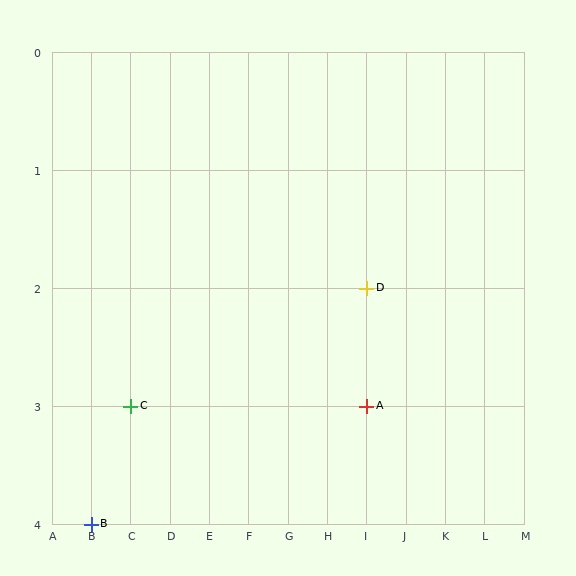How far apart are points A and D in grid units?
Points A and D are 1 row apart.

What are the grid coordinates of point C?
Point C is at grid coordinates (C, 3).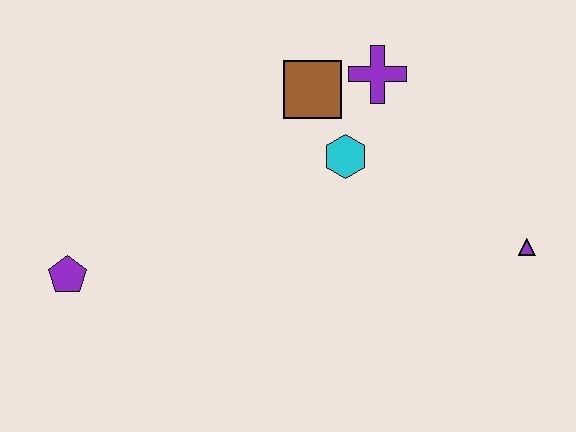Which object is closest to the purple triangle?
The cyan hexagon is closest to the purple triangle.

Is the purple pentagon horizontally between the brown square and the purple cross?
No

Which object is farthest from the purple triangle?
The purple pentagon is farthest from the purple triangle.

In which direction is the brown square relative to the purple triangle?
The brown square is to the left of the purple triangle.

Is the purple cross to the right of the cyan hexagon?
Yes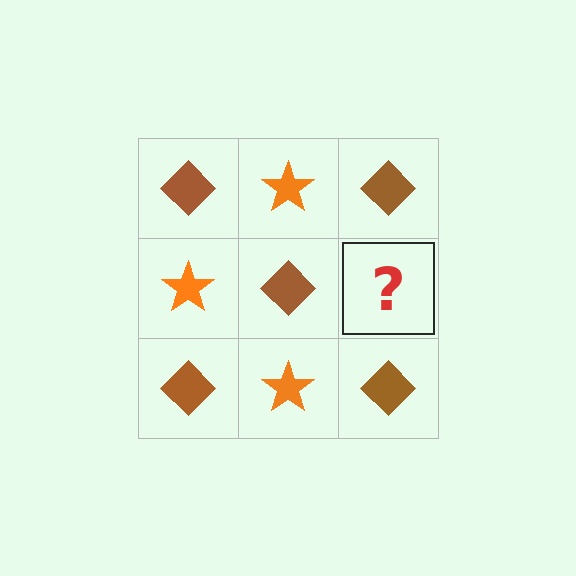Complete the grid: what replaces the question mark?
The question mark should be replaced with an orange star.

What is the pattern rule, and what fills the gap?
The rule is that it alternates brown diamond and orange star in a checkerboard pattern. The gap should be filled with an orange star.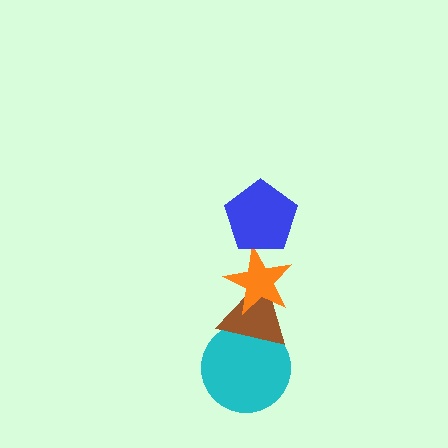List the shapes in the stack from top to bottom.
From top to bottom: the blue pentagon, the orange star, the brown triangle, the cyan circle.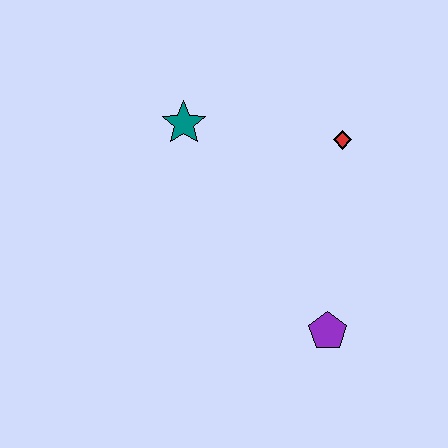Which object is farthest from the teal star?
The purple pentagon is farthest from the teal star.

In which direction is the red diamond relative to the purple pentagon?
The red diamond is above the purple pentagon.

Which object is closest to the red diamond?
The teal star is closest to the red diamond.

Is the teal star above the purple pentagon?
Yes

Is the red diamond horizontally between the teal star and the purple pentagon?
No